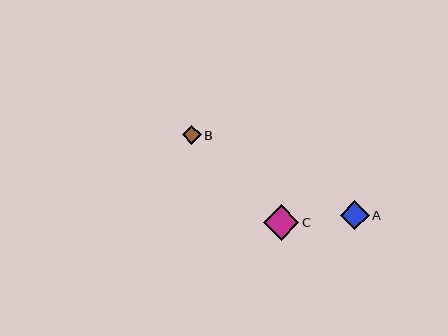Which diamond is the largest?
Diamond C is the largest with a size of approximately 36 pixels.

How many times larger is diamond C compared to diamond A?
Diamond C is approximately 1.2 times the size of diamond A.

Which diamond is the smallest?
Diamond B is the smallest with a size of approximately 19 pixels.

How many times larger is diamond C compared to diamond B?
Diamond C is approximately 1.9 times the size of diamond B.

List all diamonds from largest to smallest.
From largest to smallest: C, A, B.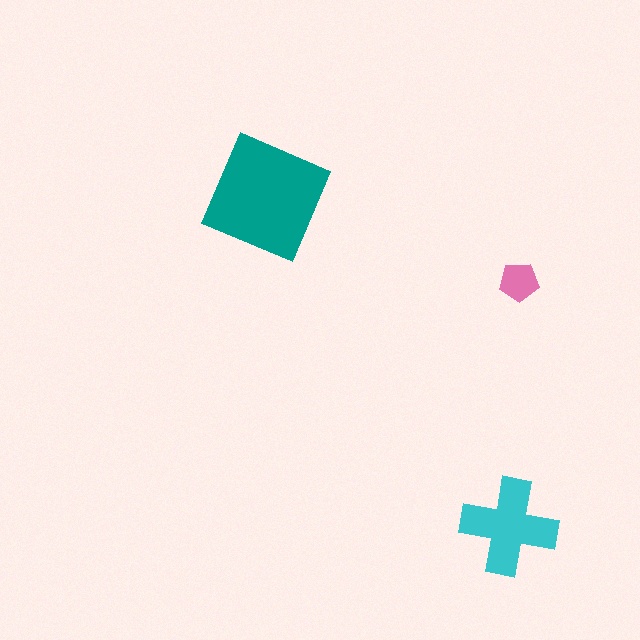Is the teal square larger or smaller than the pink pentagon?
Larger.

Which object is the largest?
The teal square.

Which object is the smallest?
The pink pentagon.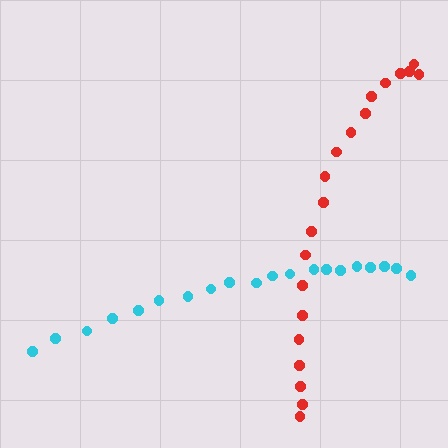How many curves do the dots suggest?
There are 2 distinct paths.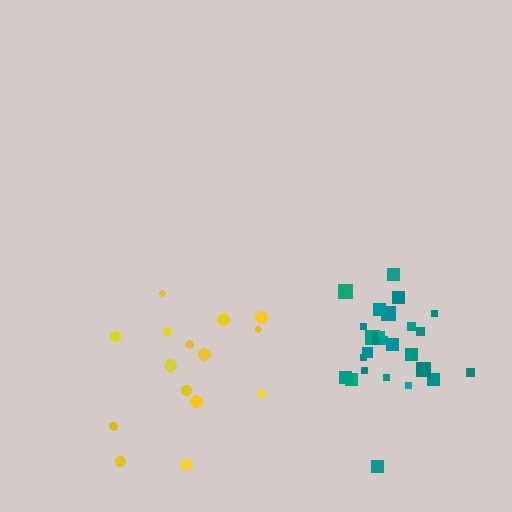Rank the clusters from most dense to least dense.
teal, yellow.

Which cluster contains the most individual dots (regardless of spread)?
Teal (27).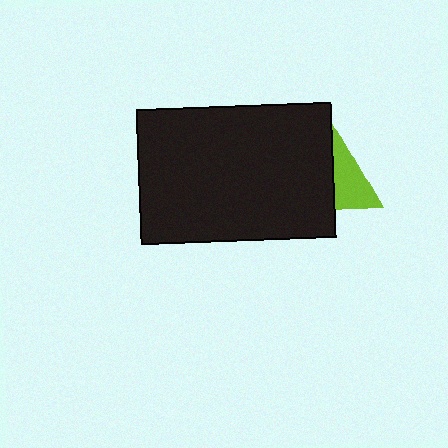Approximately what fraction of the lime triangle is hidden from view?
Roughly 64% of the lime triangle is hidden behind the black rectangle.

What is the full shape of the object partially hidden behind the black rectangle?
The partially hidden object is a lime triangle.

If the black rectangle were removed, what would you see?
You would see the complete lime triangle.